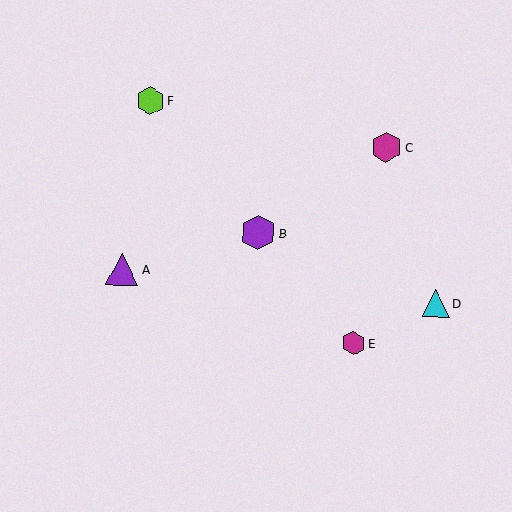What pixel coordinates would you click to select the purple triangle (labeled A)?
Click at (122, 270) to select the purple triangle A.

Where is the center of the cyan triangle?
The center of the cyan triangle is at (436, 304).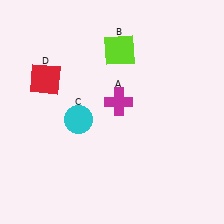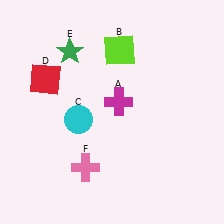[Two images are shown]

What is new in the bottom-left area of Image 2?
A pink cross (F) was added in the bottom-left area of Image 2.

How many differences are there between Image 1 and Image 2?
There are 2 differences between the two images.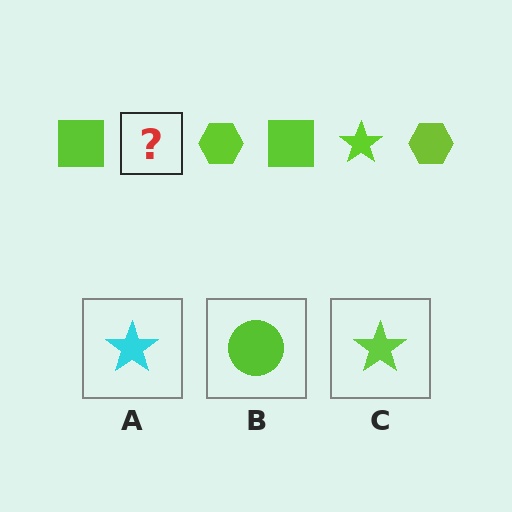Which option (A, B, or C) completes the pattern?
C.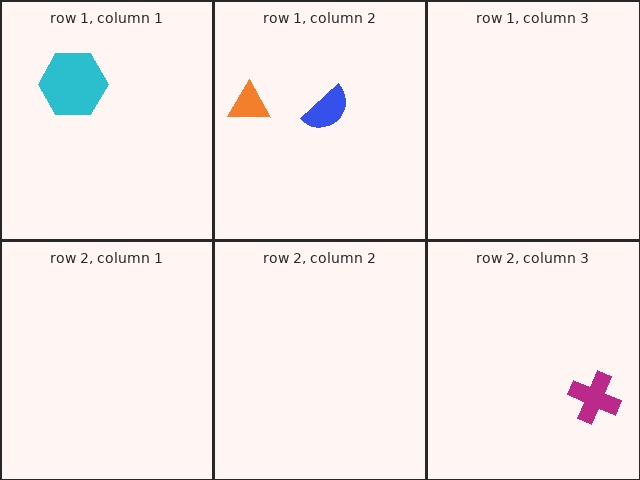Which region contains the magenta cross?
The row 2, column 3 region.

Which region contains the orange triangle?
The row 1, column 2 region.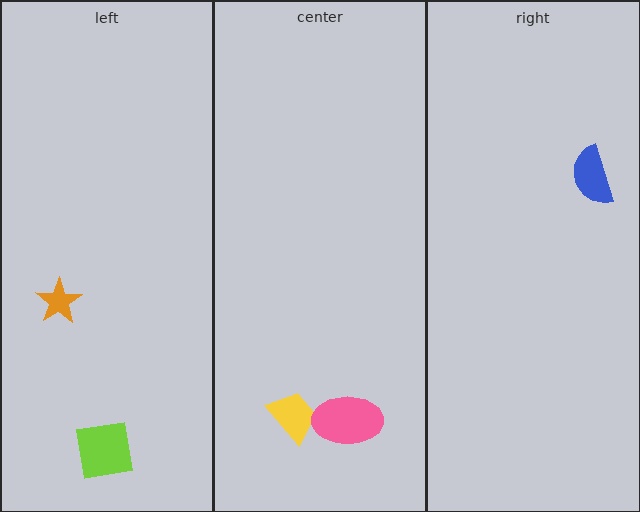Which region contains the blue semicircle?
The right region.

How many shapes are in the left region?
2.